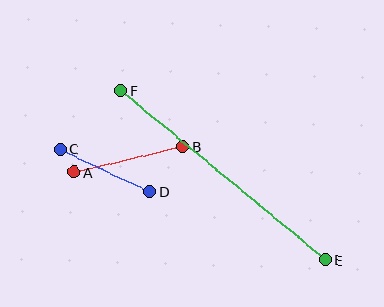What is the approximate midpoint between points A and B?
The midpoint is at approximately (129, 159) pixels.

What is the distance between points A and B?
The distance is approximately 112 pixels.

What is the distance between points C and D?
The distance is approximately 98 pixels.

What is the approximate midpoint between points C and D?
The midpoint is at approximately (105, 170) pixels.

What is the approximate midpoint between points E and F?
The midpoint is at approximately (223, 175) pixels.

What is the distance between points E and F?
The distance is approximately 265 pixels.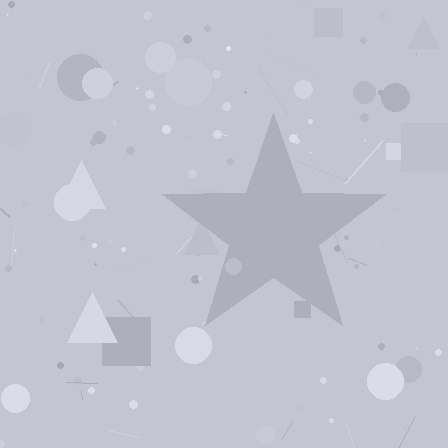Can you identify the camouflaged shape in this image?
The camouflaged shape is a star.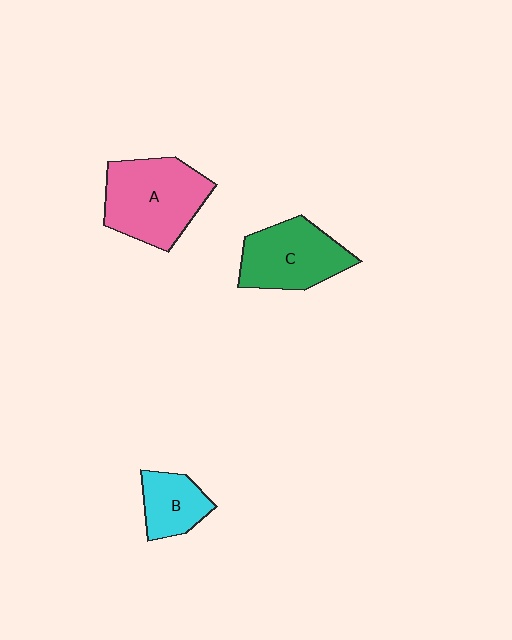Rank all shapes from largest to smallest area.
From largest to smallest: A (pink), C (green), B (cyan).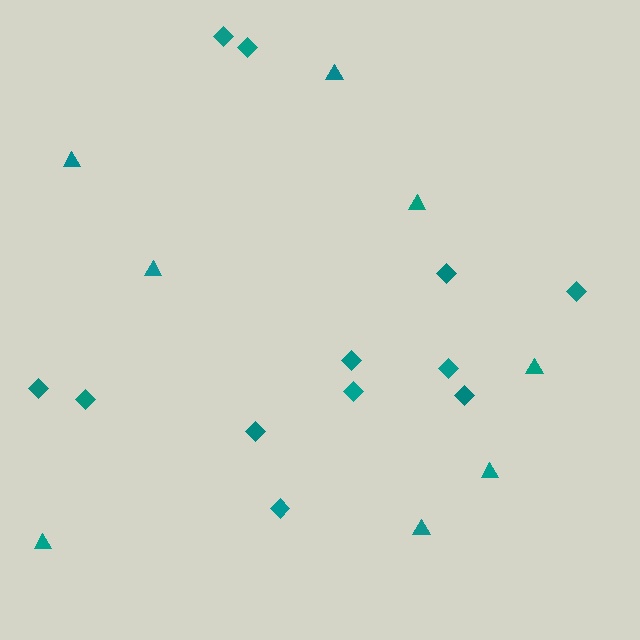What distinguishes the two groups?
There are 2 groups: one group of triangles (8) and one group of diamonds (12).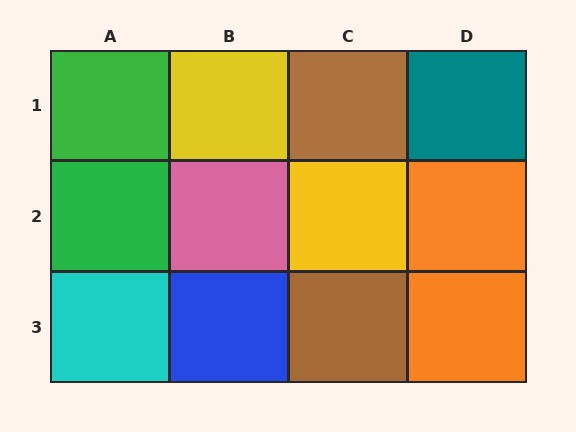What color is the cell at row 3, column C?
Brown.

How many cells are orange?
2 cells are orange.